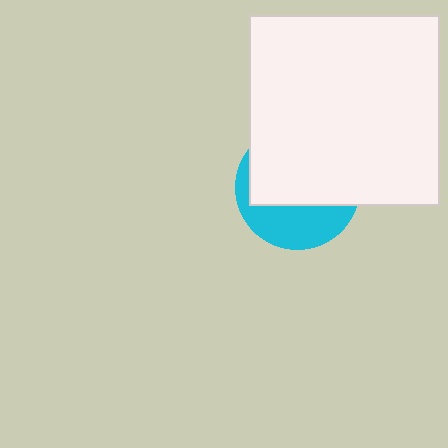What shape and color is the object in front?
The object in front is a white square.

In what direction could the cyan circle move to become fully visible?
The cyan circle could move down. That would shift it out from behind the white square entirely.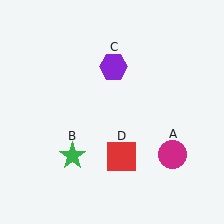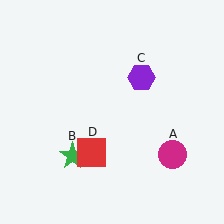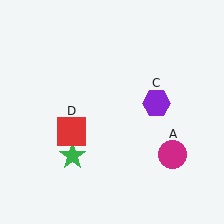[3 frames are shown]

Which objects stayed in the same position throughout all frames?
Magenta circle (object A) and green star (object B) remained stationary.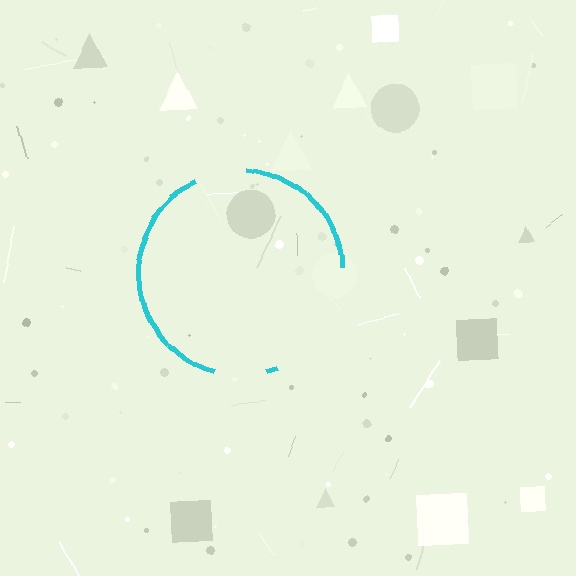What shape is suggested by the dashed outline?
The dashed outline suggests a circle.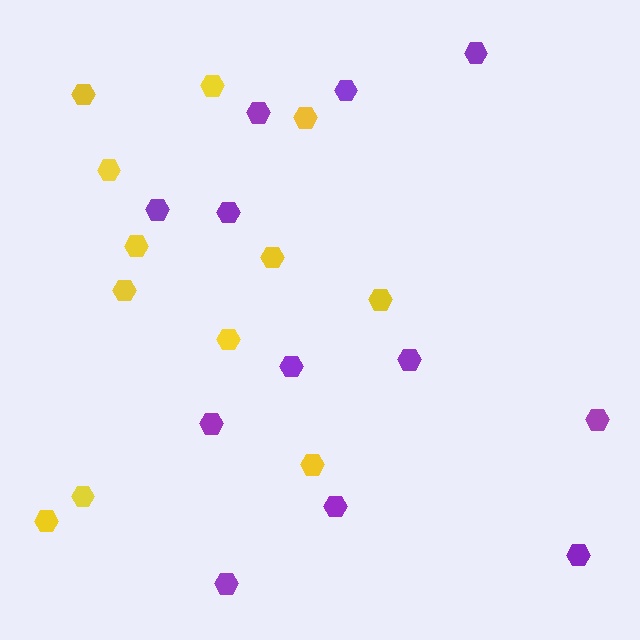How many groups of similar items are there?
There are 2 groups: one group of purple hexagons (12) and one group of yellow hexagons (12).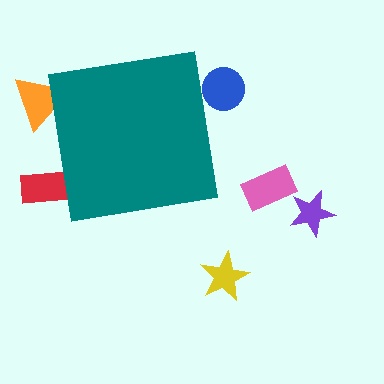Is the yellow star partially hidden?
No, the yellow star is fully visible.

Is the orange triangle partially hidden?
Yes, the orange triangle is partially hidden behind the teal square.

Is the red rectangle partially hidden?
Yes, the red rectangle is partially hidden behind the teal square.